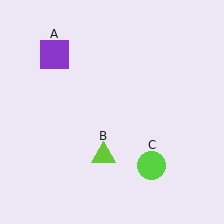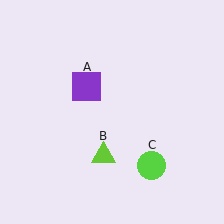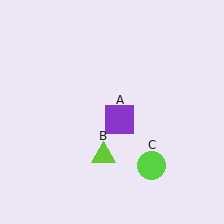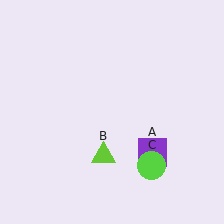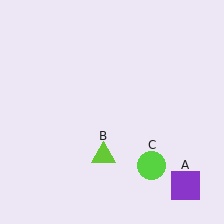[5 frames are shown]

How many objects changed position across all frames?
1 object changed position: purple square (object A).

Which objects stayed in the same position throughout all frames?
Lime triangle (object B) and lime circle (object C) remained stationary.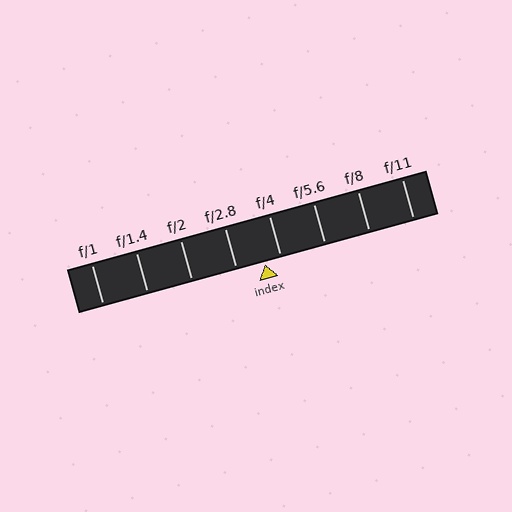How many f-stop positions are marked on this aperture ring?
There are 8 f-stop positions marked.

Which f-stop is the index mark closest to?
The index mark is closest to f/4.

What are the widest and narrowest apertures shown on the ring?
The widest aperture shown is f/1 and the narrowest is f/11.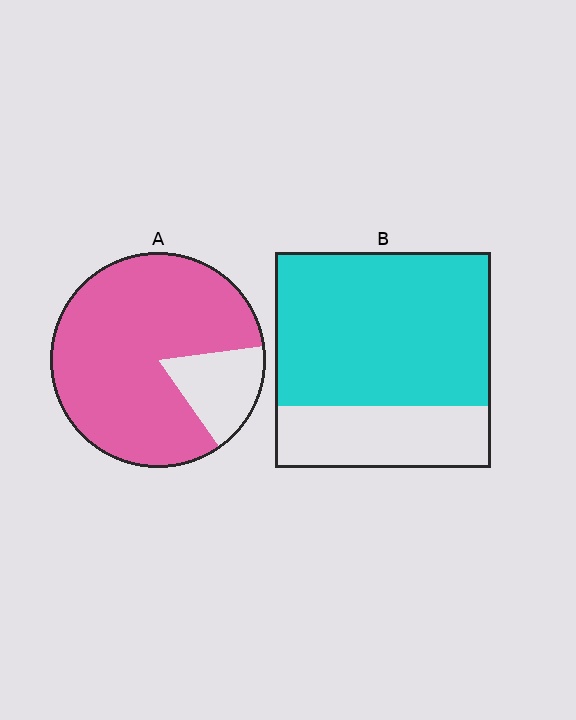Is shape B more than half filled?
Yes.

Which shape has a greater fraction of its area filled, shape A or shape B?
Shape A.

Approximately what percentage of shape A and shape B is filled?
A is approximately 85% and B is approximately 70%.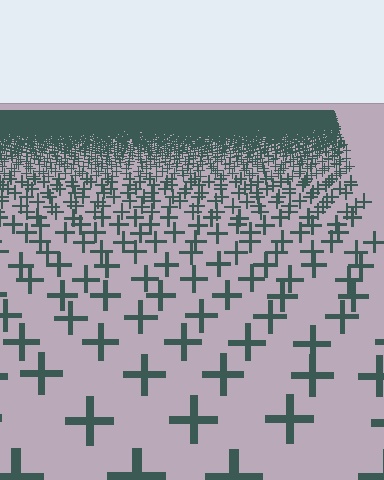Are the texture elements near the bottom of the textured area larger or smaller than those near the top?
Larger. Near the bottom, elements are closer to the viewer and appear at a bigger on-screen size.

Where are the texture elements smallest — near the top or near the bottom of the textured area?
Near the top.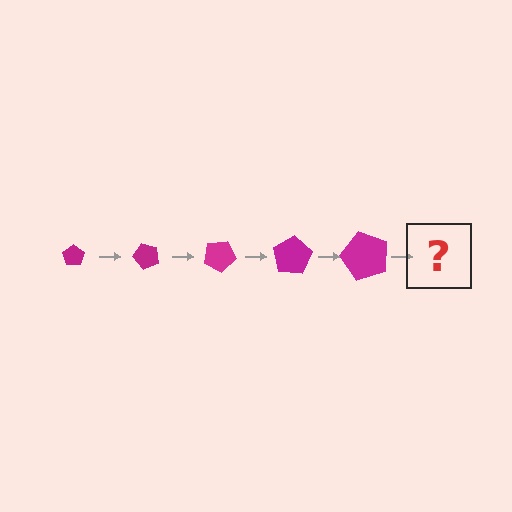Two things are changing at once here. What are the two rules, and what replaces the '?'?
The two rules are that the pentagon grows larger each step and it rotates 50 degrees each step. The '?' should be a pentagon, larger than the previous one and rotated 250 degrees from the start.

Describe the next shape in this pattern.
It should be a pentagon, larger than the previous one and rotated 250 degrees from the start.